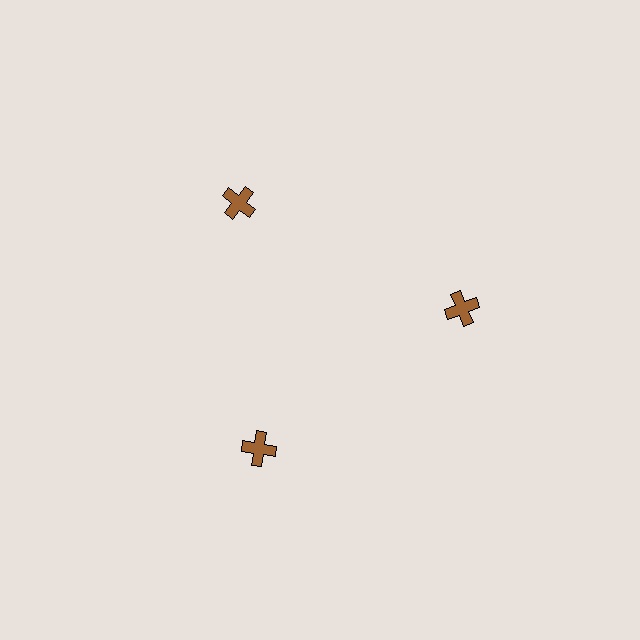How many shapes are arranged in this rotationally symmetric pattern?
There are 3 shapes, arranged in 3 groups of 1.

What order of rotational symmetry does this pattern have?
This pattern has 3-fold rotational symmetry.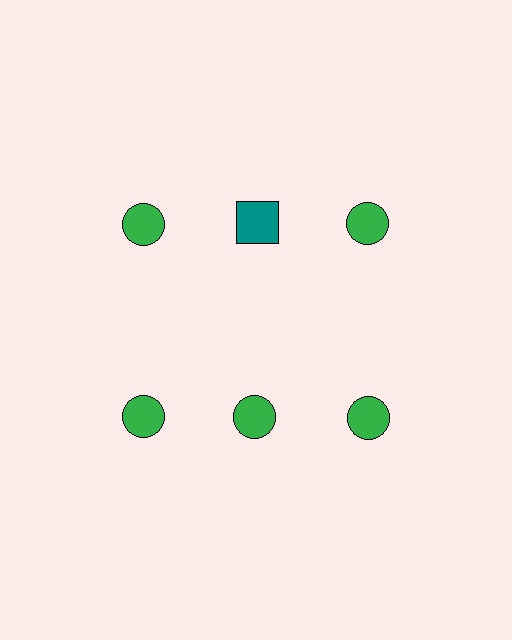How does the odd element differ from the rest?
It differs in both color (teal instead of green) and shape (square instead of circle).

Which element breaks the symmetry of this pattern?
The teal square in the top row, second from left column breaks the symmetry. All other shapes are green circles.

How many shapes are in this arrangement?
There are 6 shapes arranged in a grid pattern.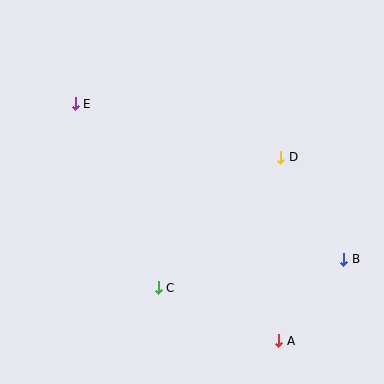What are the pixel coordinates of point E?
Point E is at (76, 104).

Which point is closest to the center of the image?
Point D at (281, 158) is closest to the center.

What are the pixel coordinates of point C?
Point C is at (158, 288).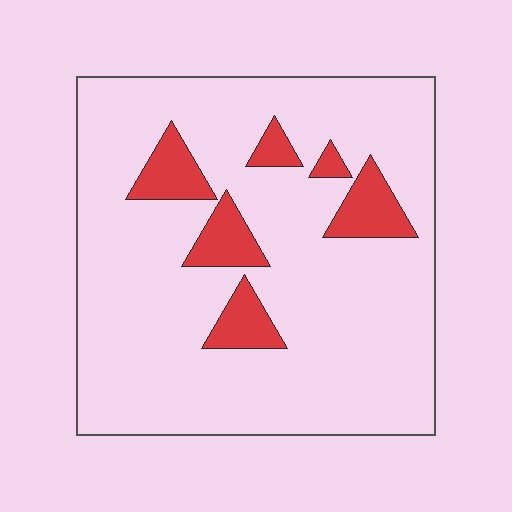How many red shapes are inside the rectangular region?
6.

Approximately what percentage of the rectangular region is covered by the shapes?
Approximately 15%.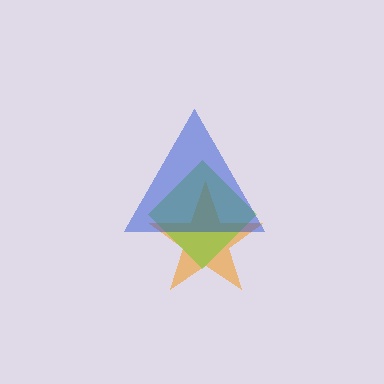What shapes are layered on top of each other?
The layered shapes are: an orange star, a lime diamond, a blue triangle.